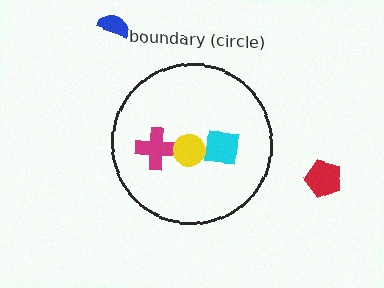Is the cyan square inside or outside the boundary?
Inside.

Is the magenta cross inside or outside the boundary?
Inside.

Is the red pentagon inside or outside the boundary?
Outside.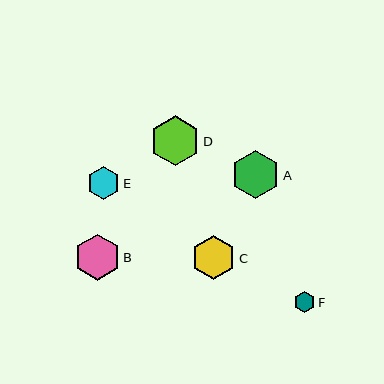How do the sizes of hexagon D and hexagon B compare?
Hexagon D and hexagon B are approximately the same size.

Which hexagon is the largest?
Hexagon D is the largest with a size of approximately 50 pixels.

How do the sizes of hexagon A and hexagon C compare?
Hexagon A and hexagon C are approximately the same size.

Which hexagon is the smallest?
Hexagon F is the smallest with a size of approximately 21 pixels.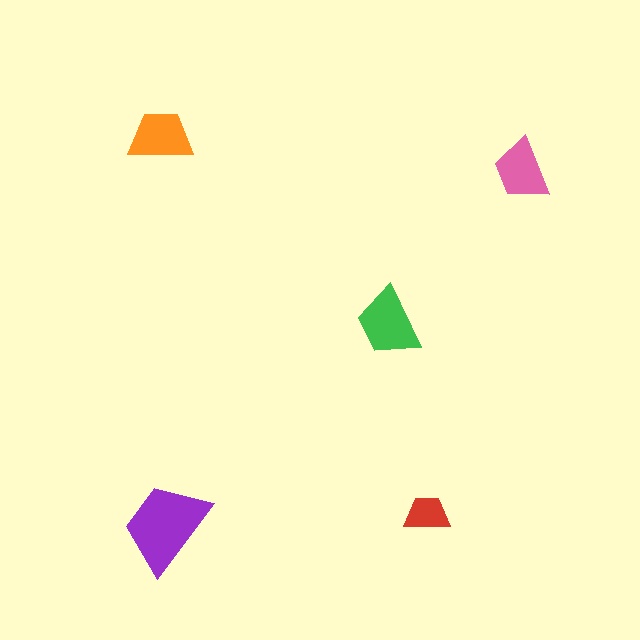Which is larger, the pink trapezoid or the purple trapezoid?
The purple one.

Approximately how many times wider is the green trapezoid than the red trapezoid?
About 1.5 times wider.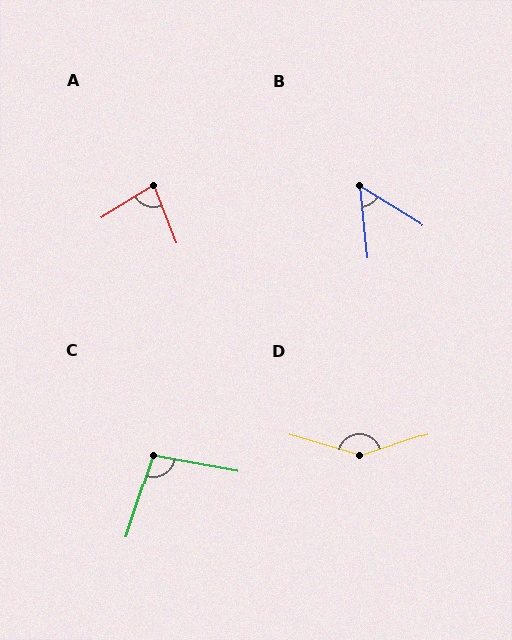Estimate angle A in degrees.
Approximately 79 degrees.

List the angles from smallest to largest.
B (52°), A (79°), C (98°), D (145°).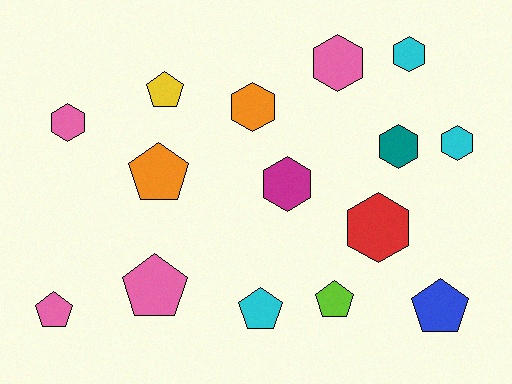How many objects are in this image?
There are 15 objects.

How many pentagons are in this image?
There are 7 pentagons.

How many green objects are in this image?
There are no green objects.